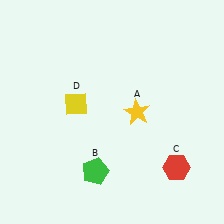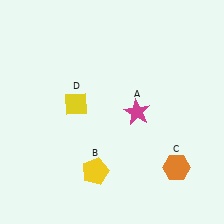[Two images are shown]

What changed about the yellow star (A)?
In Image 1, A is yellow. In Image 2, it changed to magenta.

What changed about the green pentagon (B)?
In Image 1, B is green. In Image 2, it changed to yellow.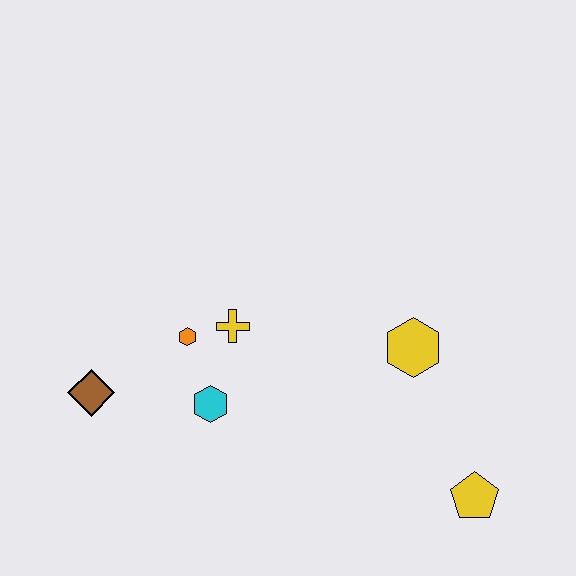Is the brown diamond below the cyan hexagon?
No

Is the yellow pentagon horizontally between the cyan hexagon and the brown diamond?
No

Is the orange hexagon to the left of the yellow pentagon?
Yes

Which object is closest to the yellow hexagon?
The yellow pentagon is closest to the yellow hexagon.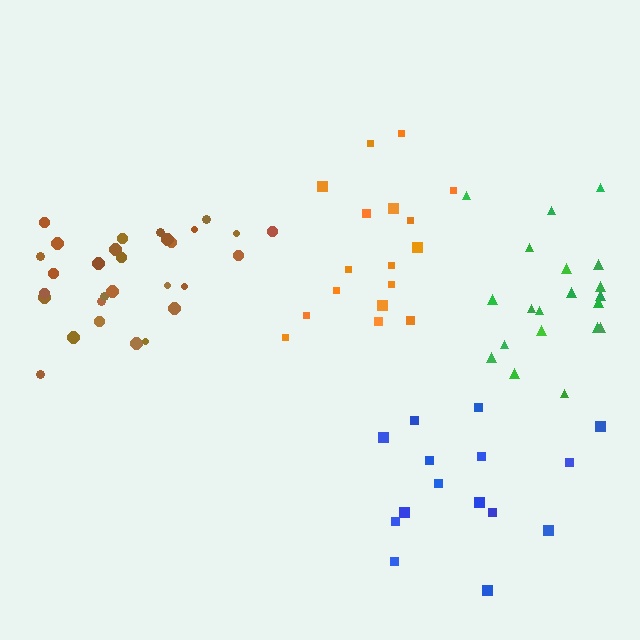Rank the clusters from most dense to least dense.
green, brown, orange, blue.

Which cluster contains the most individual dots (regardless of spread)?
Brown (29).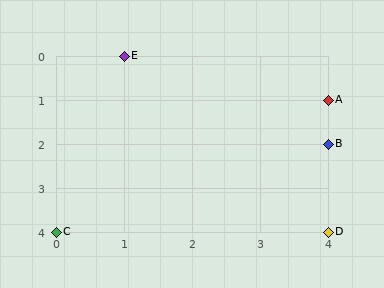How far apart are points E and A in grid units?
Points E and A are 3 columns and 1 row apart (about 3.2 grid units diagonally).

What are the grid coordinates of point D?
Point D is at grid coordinates (4, 4).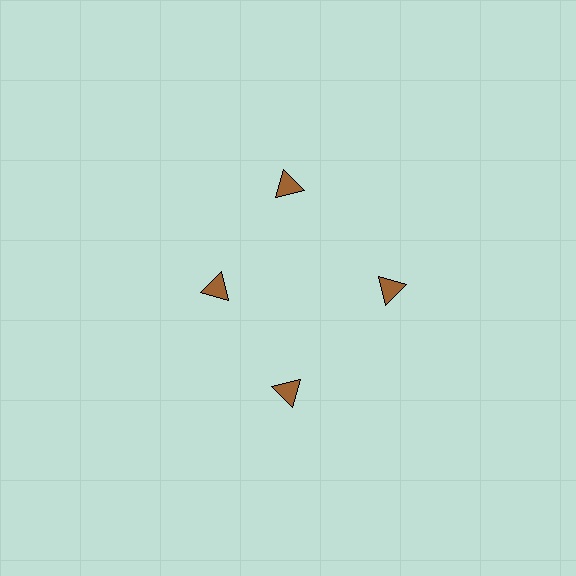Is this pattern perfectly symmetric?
No. The 4 brown triangles are arranged in a ring, but one element near the 9 o'clock position is pulled inward toward the center, breaking the 4-fold rotational symmetry.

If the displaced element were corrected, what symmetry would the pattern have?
It would have 4-fold rotational symmetry — the pattern would map onto itself every 90 degrees.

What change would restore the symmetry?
The symmetry would be restored by moving it outward, back onto the ring so that all 4 triangles sit at equal angles and equal distance from the center.